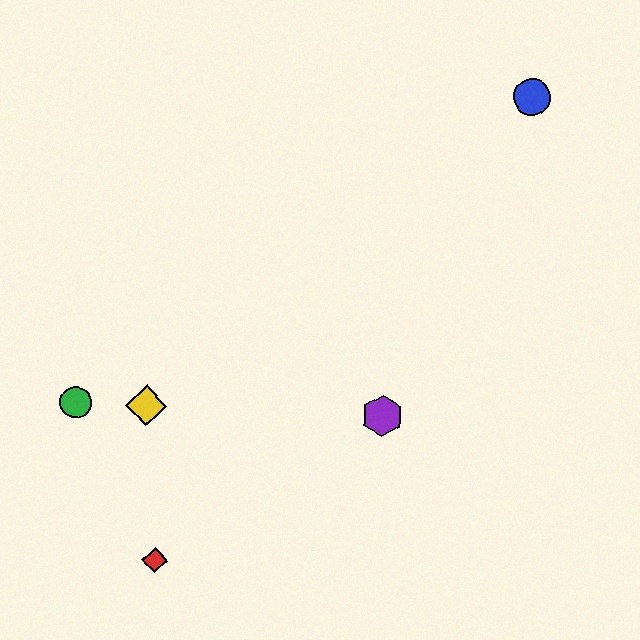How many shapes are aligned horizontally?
3 shapes (the green circle, the yellow diamond, the purple hexagon) are aligned horizontally.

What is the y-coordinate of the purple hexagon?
The purple hexagon is at y≈416.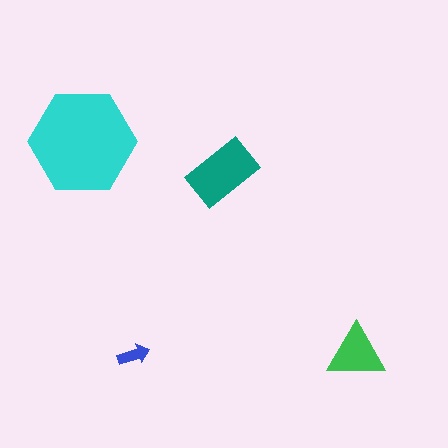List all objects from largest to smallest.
The cyan hexagon, the teal rectangle, the green triangle, the blue arrow.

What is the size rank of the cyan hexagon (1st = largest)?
1st.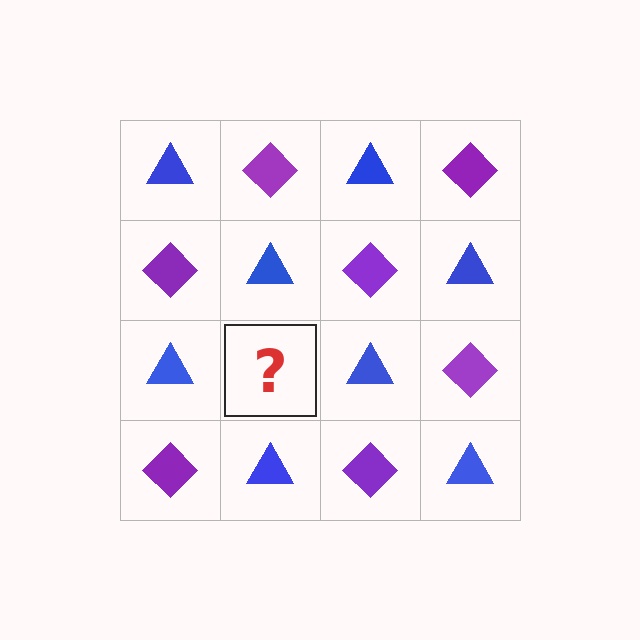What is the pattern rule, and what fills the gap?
The rule is that it alternates blue triangle and purple diamond in a checkerboard pattern. The gap should be filled with a purple diamond.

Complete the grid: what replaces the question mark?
The question mark should be replaced with a purple diamond.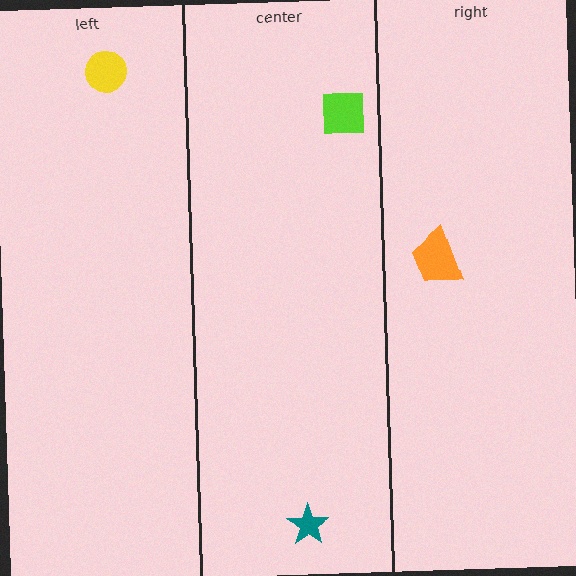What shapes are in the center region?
The teal star, the lime square.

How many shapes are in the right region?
1.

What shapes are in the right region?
The orange trapezoid.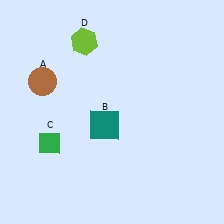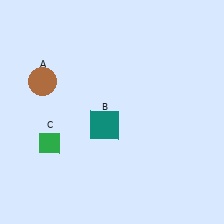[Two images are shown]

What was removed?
The lime hexagon (D) was removed in Image 2.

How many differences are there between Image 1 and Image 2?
There is 1 difference between the two images.